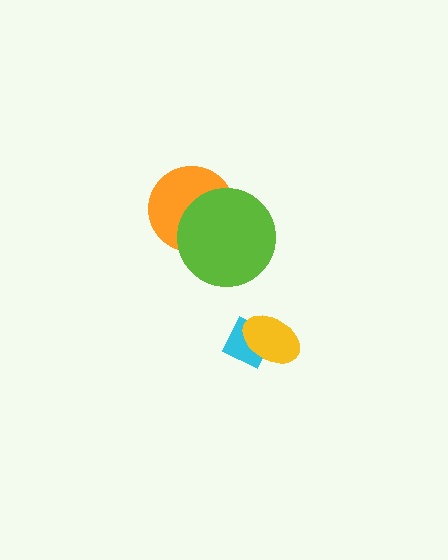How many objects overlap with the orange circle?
1 object overlaps with the orange circle.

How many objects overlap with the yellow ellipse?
1 object overlaps with the yellow ellipse.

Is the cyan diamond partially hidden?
Yes, it is partially covered by another shape.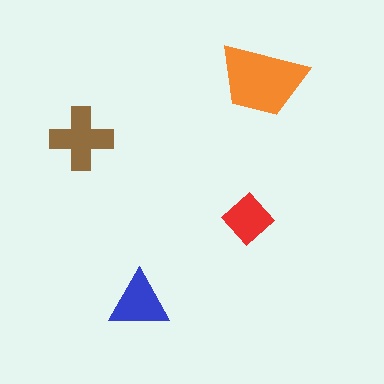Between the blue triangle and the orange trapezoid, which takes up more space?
The orange trapezoid.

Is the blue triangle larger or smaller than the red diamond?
Larger.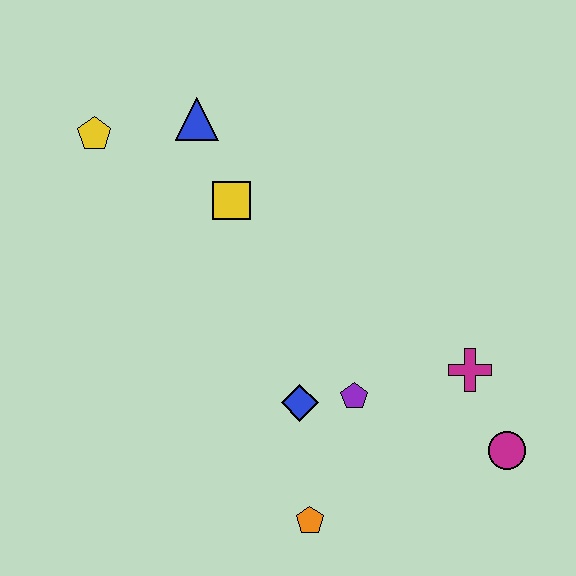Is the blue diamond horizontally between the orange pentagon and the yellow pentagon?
Yes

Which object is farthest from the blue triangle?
The magenta circle is farthest from the blue triangle.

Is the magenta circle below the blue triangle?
Yes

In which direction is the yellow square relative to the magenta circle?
The yellow square is to the left of the magenta circle.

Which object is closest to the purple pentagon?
The blue diamond is closest to the purple pentagon.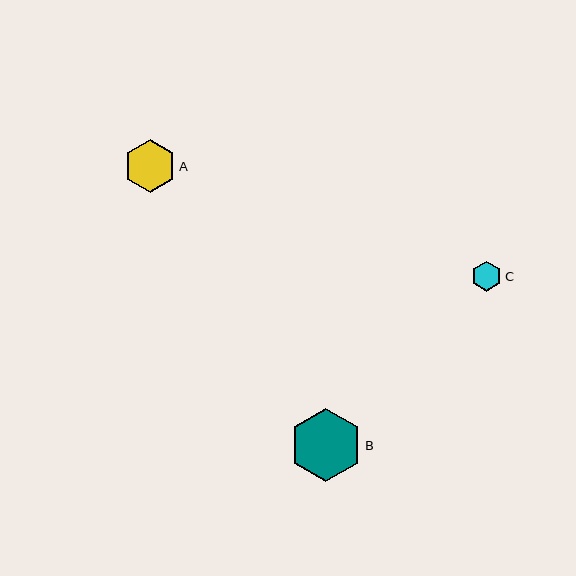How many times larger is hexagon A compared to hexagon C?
Hexagon A is approximately 1.8 times the size of hexagon C.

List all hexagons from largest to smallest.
From largest to smallest: B, A, C.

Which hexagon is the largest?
Hexagon B is the largest with a size of approximately 73 pixels.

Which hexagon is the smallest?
Hexagon C is the smallest with a size of approximately 30 pixels.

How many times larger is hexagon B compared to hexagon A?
Hexagon B is approximately 1.4 times the size of hexagon A.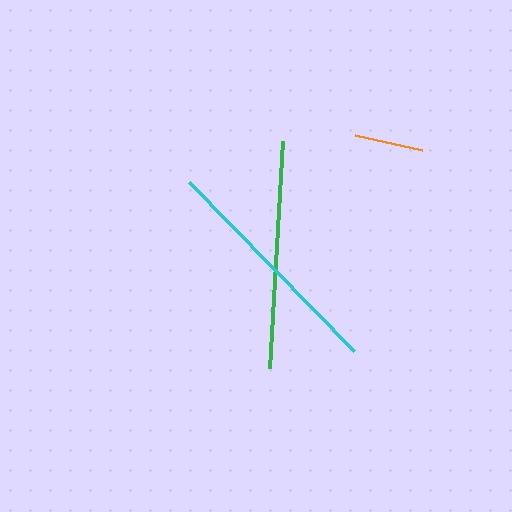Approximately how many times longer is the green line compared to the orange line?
The green line is approximately 3.3 times the length of the orange line.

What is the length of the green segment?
The green segment is approximately 227 pixels long.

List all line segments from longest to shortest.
From longest to shortest: cyan, green, orange.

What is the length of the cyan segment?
The cyan segment is approximately 236 pixels long.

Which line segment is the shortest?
The orange line is the shortest at approximately 69 pixels.